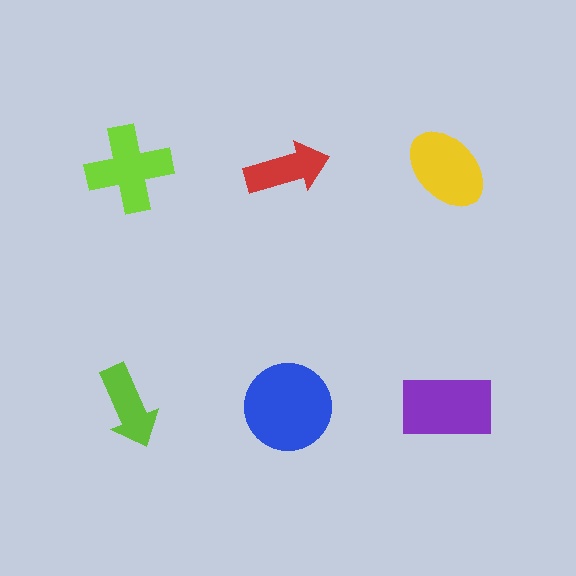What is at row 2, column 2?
A blue circle.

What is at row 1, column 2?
A red arrow.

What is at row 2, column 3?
A purple rectangle.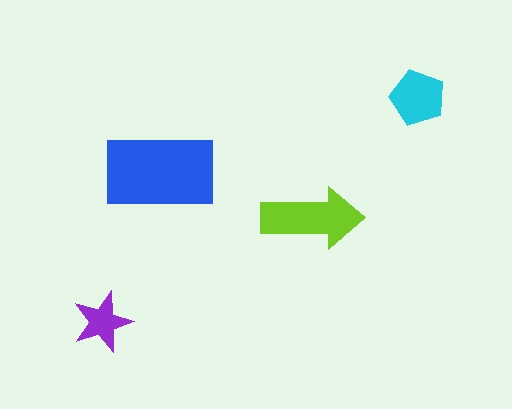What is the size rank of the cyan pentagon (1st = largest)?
3rd.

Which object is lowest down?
The purple star is bottommost.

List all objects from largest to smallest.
The blue rectangle, the lime arrow, the cyan pentagon, the purple star.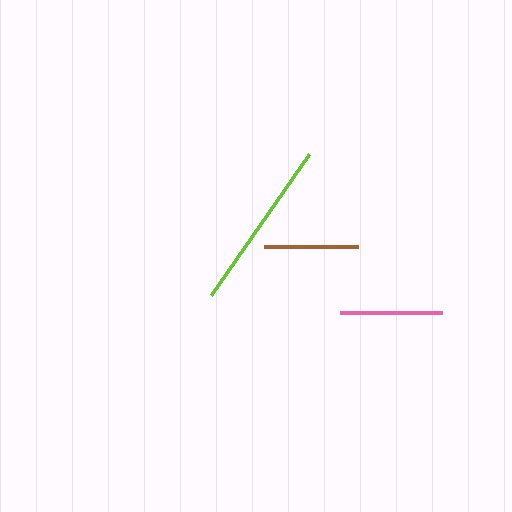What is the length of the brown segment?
The brown segment is approximately 94 pixels long.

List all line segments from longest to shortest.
From longest to shortest: lime, pink, brown.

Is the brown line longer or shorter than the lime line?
The lime line is longer than the brown line.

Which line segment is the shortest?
The brown line is the shortest at approximately 94 pixels.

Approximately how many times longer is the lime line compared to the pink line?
The lime line is approximately 1.7 times the length of the pink line.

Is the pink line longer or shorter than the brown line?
The pink line is longer than the brown line.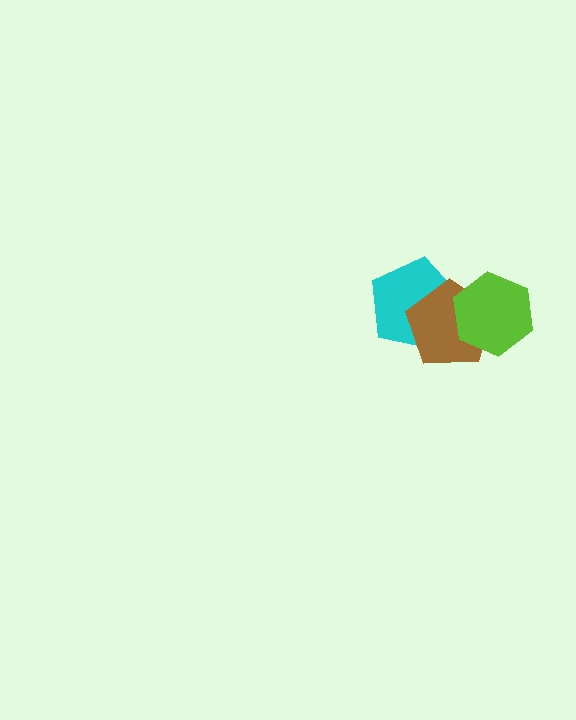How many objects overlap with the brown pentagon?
2 objects overlap with the brown pentagon.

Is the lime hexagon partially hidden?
No, no other shape covers it.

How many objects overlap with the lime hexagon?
2 objects overlap with the lime hexagon.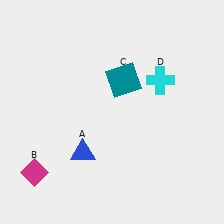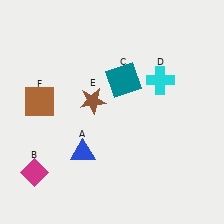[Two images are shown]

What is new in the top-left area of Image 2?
A brown square (F) was added in the top-left area of Image 2.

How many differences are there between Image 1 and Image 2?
There are 2 differences between the two images.